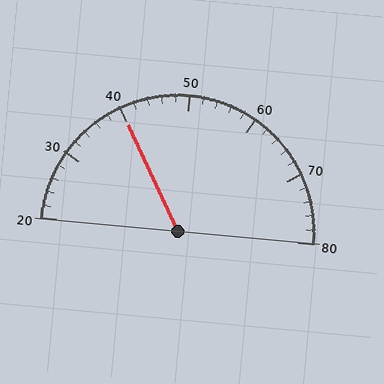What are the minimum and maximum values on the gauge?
The gauge ranges from 20 to 80.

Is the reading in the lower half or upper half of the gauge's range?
The reading is in the lower half of the range (20 to 80).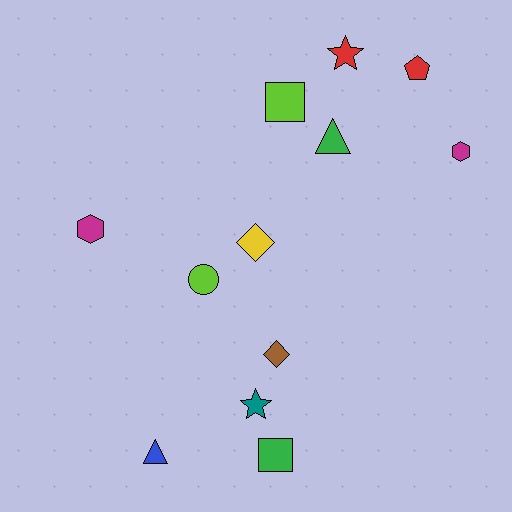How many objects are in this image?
There are 12 objects.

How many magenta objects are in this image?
There are 2 magenta objects.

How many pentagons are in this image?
There is 1 pentagon.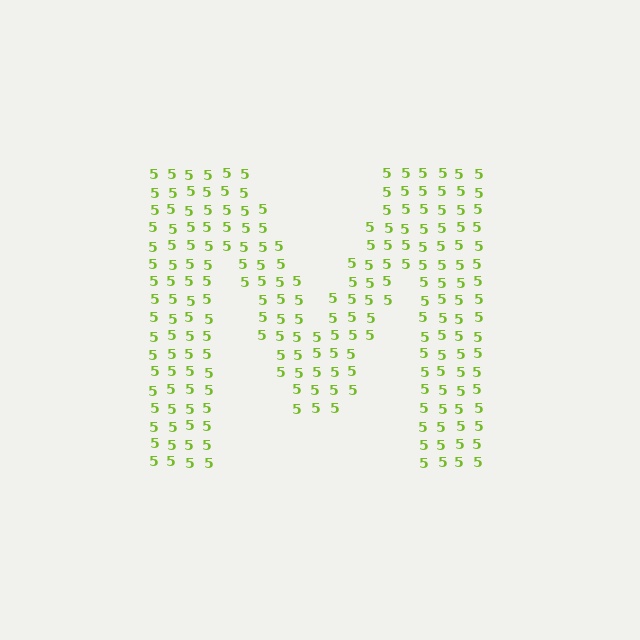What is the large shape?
The large shape is the letter M.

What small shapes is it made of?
It is made of small digit 5's.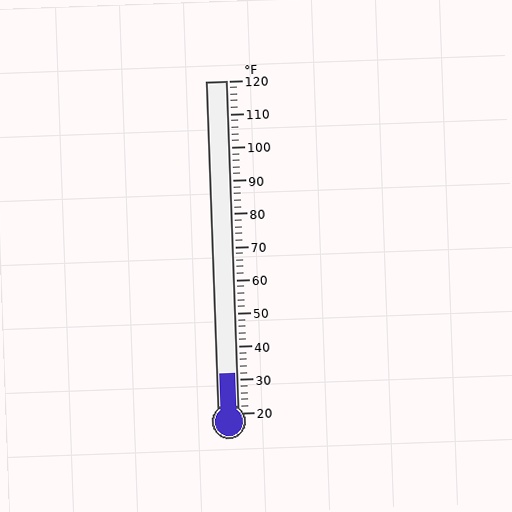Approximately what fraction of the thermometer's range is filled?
The thermometer is filled to approximately 10% of its range.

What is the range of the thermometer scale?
The thermometer scale ranges from 20°F to 120°F.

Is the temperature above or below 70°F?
The temperature is below 70°F.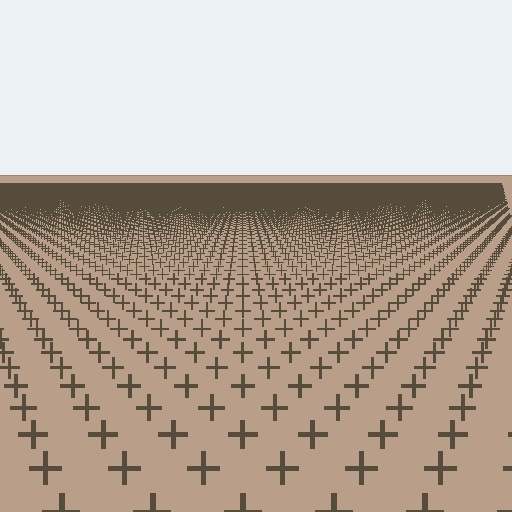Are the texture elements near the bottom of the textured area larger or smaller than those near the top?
Larger. Near the bottom, elements are closer to the viewer and appear at a bigger on-screen size.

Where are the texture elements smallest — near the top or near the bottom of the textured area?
Near the top.